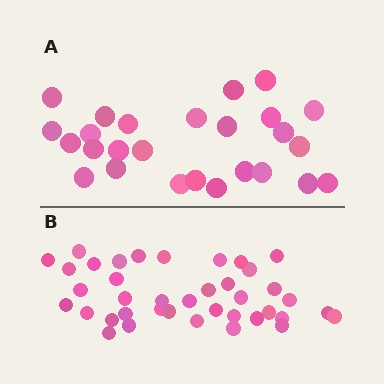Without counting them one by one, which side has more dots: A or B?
Region B (the bottom region) has more dots.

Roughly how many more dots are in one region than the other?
Region B has approximately 15 more dots than region A.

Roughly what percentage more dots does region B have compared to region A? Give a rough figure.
About 50% more.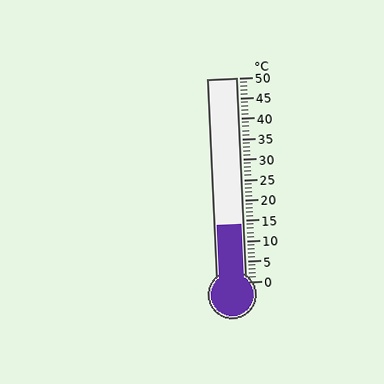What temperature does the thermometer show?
The thermometer shows approximately 14°C.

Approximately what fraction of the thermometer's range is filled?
The thermometer is filled to approximately 30% of its range.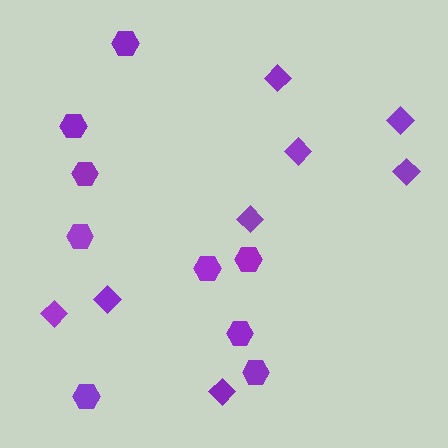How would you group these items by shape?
There are 2 groups: one group of diamonds (8) and one group of hexagons (9).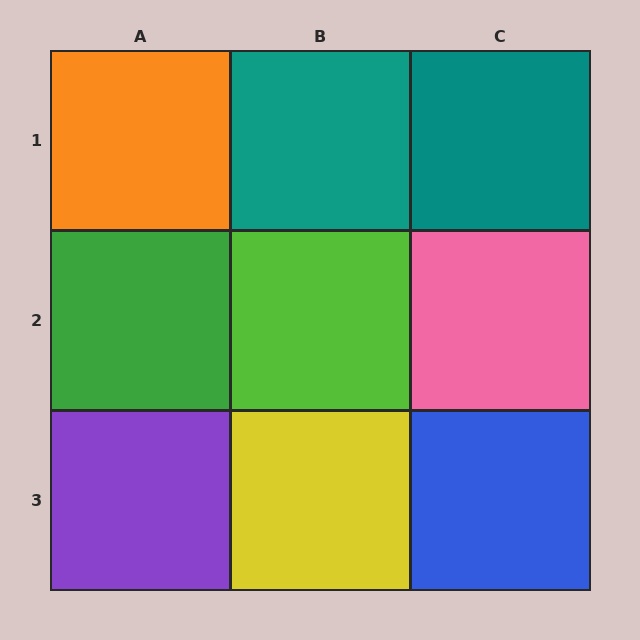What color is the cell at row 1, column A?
Orange.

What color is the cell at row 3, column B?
Yellow.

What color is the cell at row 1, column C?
Teal.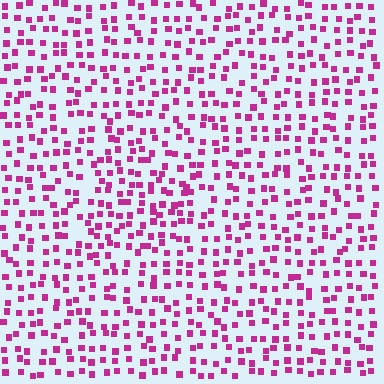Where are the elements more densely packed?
The elements are more densely packed inside the triangle boundary.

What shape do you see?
I see a triangle.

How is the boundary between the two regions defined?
The boundary is defined by a change in element density (approximately 1.4x ratio). All elements are the same color, size, and shape.